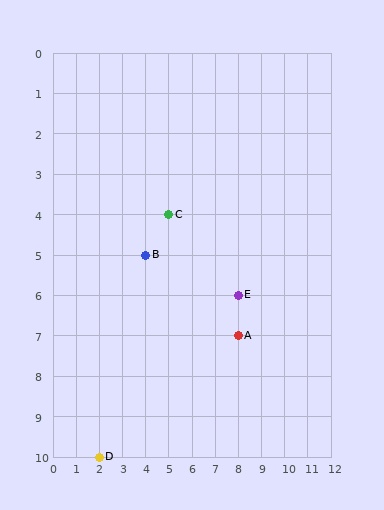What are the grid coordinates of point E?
Point E is at grid coordinates (8, 6).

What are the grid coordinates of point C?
Point C is at grid coordinates (5, 4).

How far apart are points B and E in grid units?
Points B and E are 4 columns and 1 row apart (about 4.1 grid units diagonally).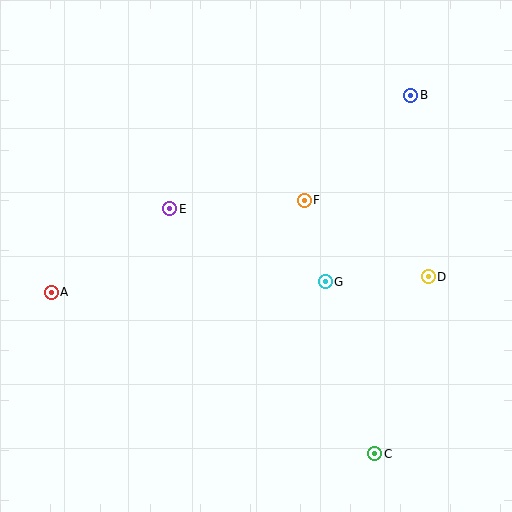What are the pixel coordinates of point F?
Point F is at (304, 200).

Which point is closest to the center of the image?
Point F at (304, 200) is closest to the center.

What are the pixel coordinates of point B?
Point B is at (411, 95).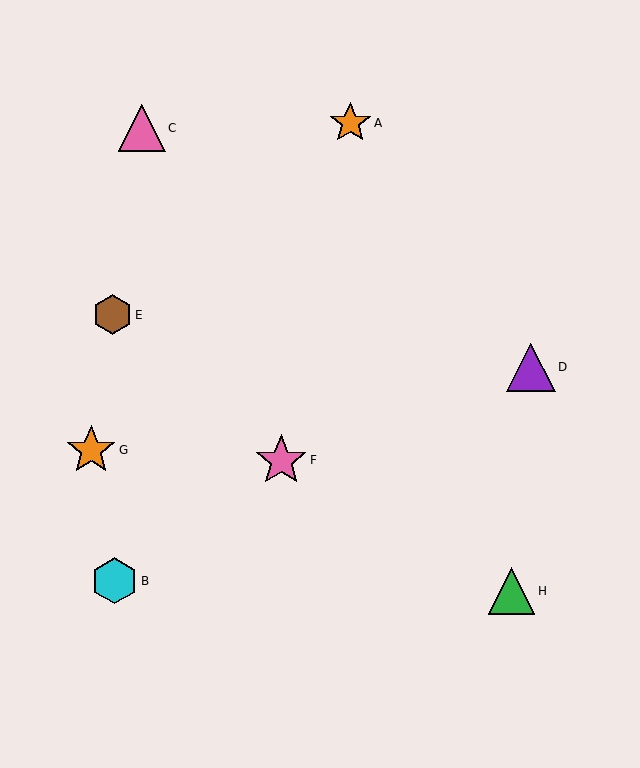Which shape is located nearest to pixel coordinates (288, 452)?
The pink star (labeled F) at (281, 460) is nearest to that location.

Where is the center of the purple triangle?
The center of the purple triangle is at (531, 367).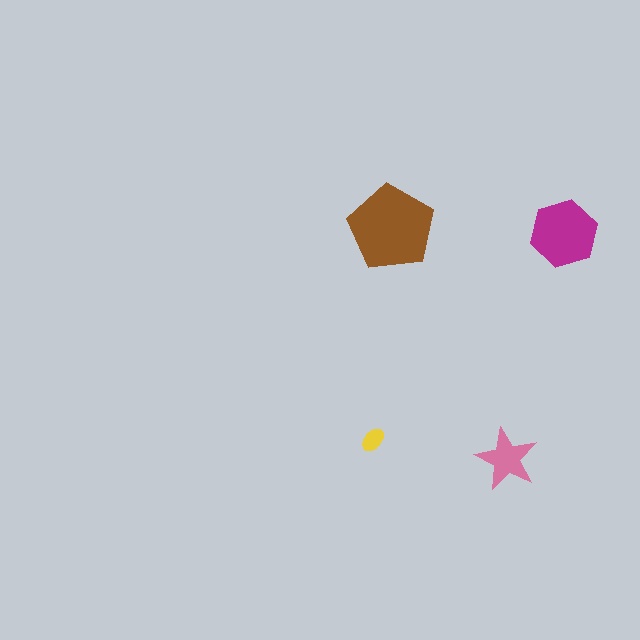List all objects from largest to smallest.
The brown pentagon, the magenta hexagon, the pink star, the yellow ellipse.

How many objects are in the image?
There are 4 objects in the image.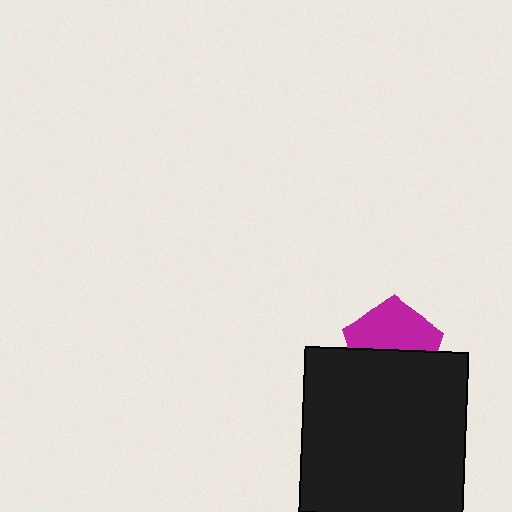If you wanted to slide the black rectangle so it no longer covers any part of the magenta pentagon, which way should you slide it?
Slide it down — that is the most direct way to separate the two shapes.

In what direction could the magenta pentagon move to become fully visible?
The magenta pentagon could move up. That would shift it out from behind the black rectangle entirely.